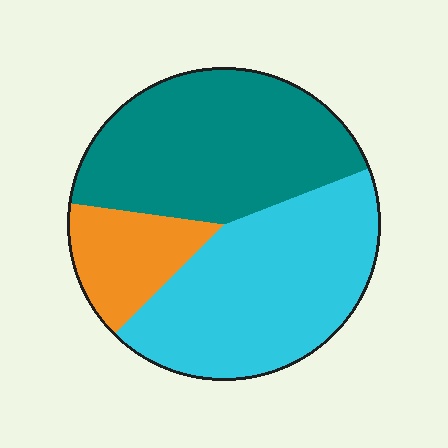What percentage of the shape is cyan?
Cyan covers roughly 45% of the shape.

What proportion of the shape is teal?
Teal takes up about two fifths (2/5) of the shape.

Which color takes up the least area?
Orange, at roughly 15%.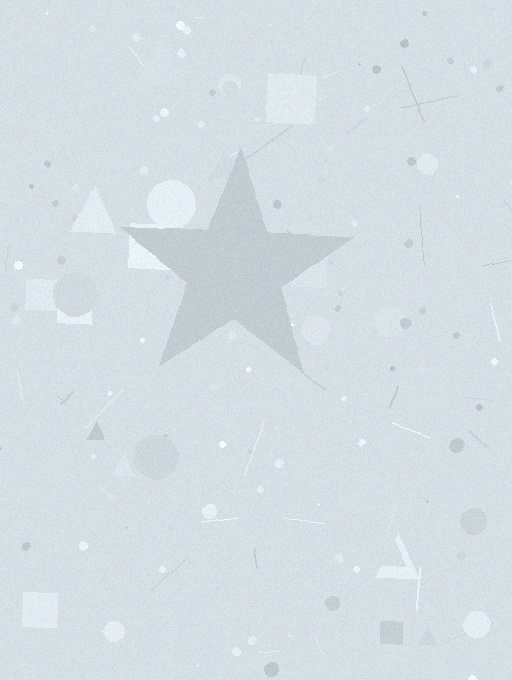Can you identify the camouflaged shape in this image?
The camouflaged shape is a star.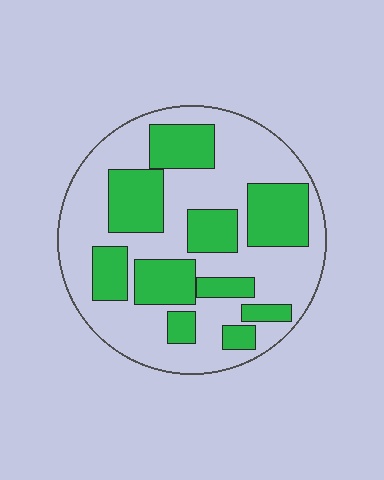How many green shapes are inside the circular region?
10.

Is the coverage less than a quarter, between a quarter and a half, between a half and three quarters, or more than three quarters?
Between a quarter and a half.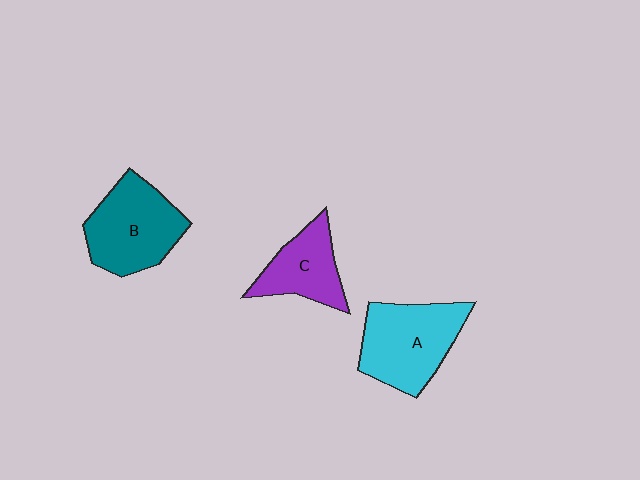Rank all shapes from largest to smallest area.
From largest to smallest: A (cyan), B (teal), C (purple).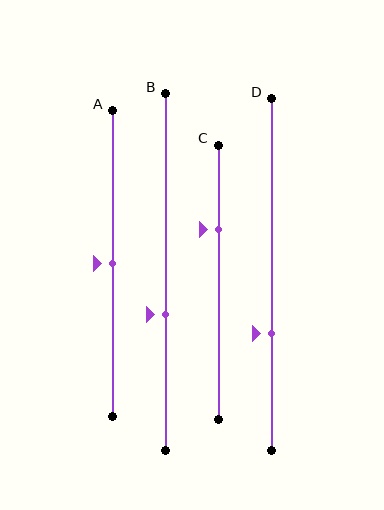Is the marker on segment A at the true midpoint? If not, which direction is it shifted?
Yes, the marker on segment A is at the true midpoint.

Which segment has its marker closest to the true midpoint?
Segment A has its marker closest to the true midpoint.